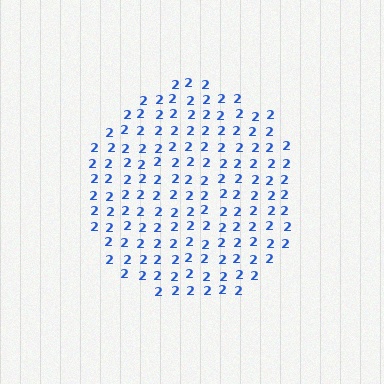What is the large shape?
The large shape is a circle.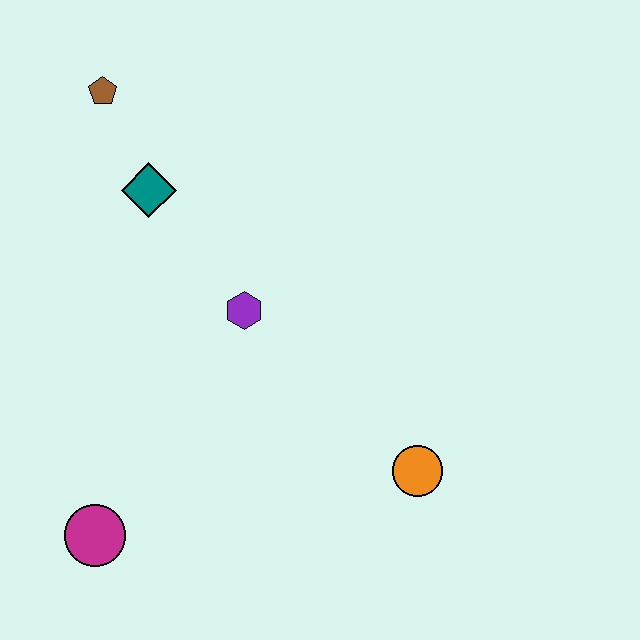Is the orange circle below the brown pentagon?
Yes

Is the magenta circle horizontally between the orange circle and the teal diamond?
No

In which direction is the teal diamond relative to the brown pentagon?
The teal diamond is below the brown pentagon.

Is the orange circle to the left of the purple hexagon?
No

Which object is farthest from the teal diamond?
The orange circle is farthest from the teal diamond.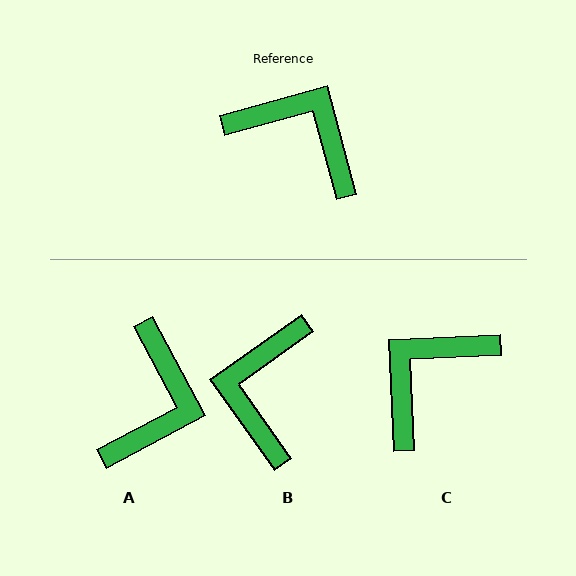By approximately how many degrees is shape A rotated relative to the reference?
Approximately 77 degrees clockwise.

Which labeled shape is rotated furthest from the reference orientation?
B, about 110 degrees away.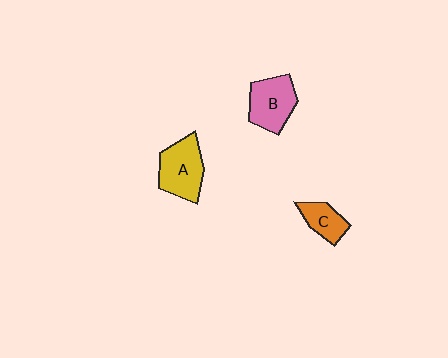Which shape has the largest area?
Shape A (yellow).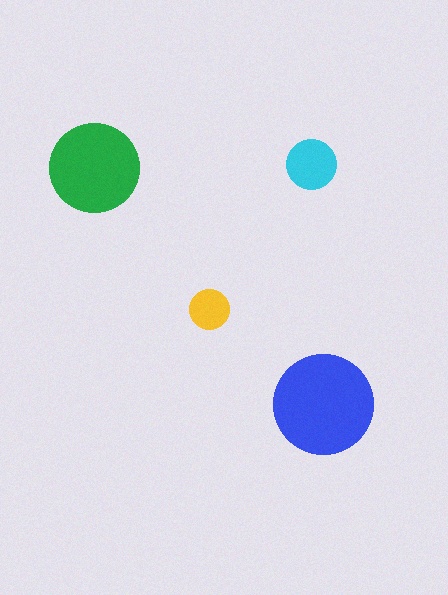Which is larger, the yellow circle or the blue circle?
The blue one.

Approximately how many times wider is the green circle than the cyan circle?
About 2 times wider.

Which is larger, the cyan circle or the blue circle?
The blue one.